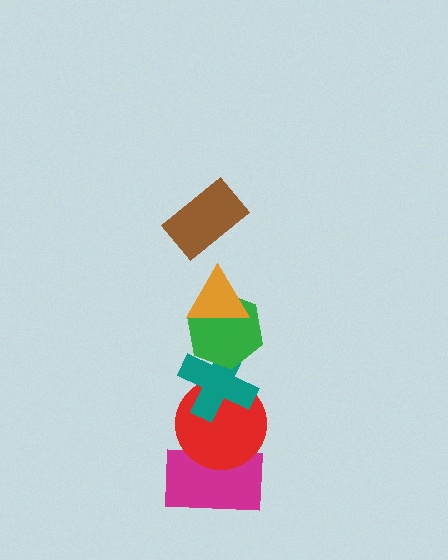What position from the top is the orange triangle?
The orange triangle is 2nd from the top.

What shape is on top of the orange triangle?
The brown rectangle is on top of the orange triangle.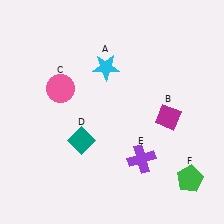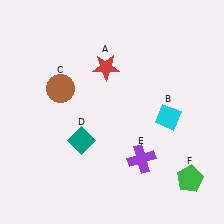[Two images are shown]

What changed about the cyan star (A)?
In Image 1, A is cyan. In Image 2, it changed to red.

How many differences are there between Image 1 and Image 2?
There are 3 differences between the two images.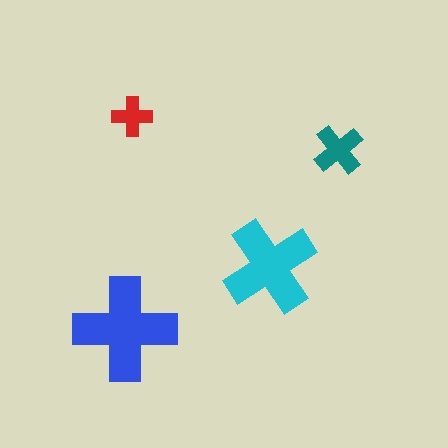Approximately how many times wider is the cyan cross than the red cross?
About 2.5 times wider.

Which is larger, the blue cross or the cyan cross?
The blue one.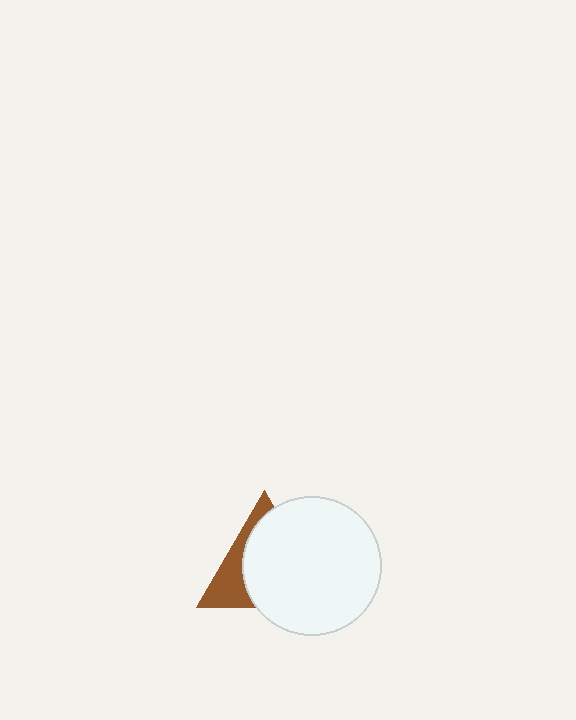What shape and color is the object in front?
The object in front is a white circle.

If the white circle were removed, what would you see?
You would see the complete brown triangle.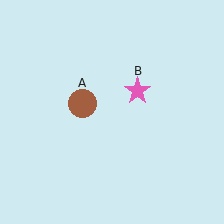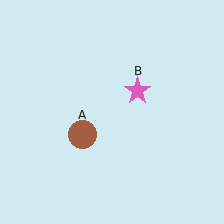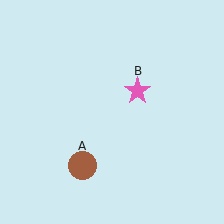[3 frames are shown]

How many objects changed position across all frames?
1 object changed position: brown circle (object A).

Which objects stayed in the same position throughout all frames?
Pink star (object B) remained stationary.